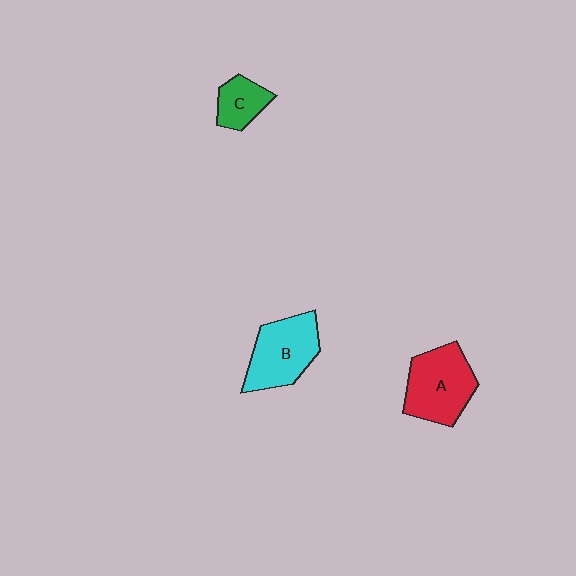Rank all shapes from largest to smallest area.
From largest to smallest: A (red), B (cyan), C (green).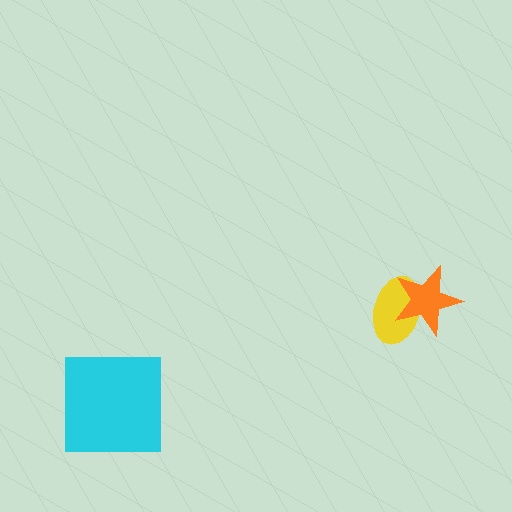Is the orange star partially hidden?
No, no other shape covers it.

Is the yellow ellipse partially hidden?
Yes, it is partially covered by another shape.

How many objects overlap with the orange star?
1 object overlaps with the orange star.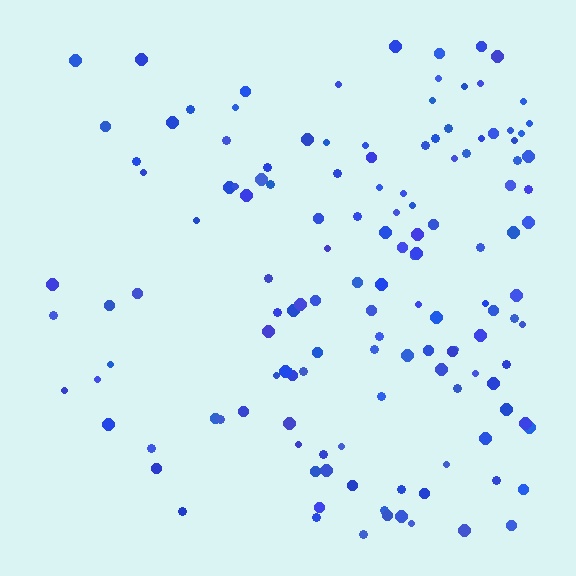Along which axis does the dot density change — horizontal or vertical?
Horizontal.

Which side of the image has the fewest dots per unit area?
The left.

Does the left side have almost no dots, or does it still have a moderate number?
Still a moderate number, just noticeably fewer than the right.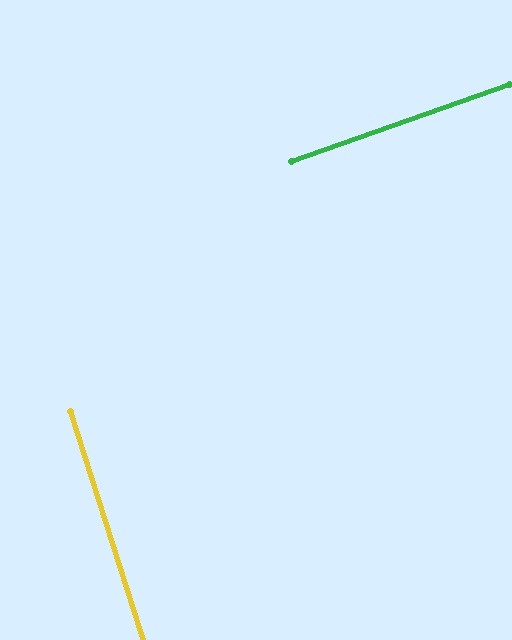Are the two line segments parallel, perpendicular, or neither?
Perpendicular — they meet at approximately 88°.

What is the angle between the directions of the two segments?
Approximately 88 degrees.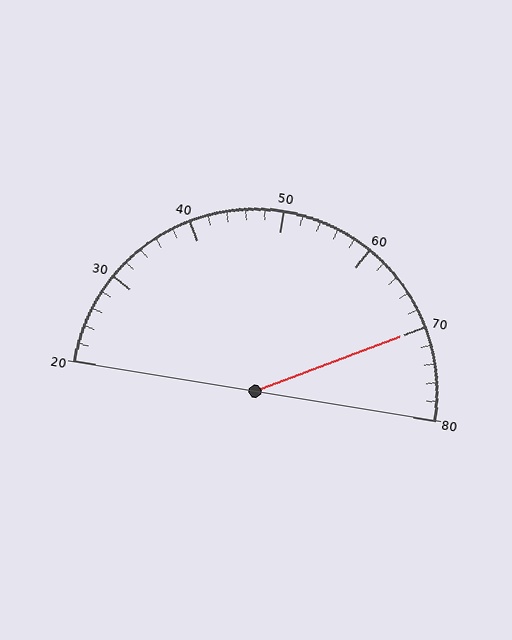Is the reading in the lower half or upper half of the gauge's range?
The reading is in the upper half of the range (20 to 80).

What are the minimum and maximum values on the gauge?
The gauge ranges from 20 to 80.